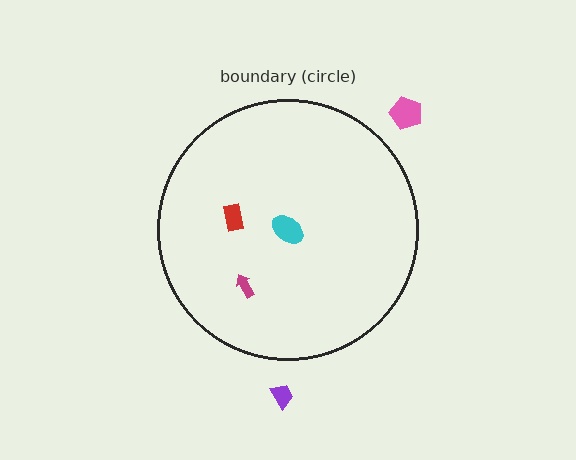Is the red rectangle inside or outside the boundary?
Inside.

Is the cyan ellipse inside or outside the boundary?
Inside.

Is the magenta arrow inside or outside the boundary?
Inside.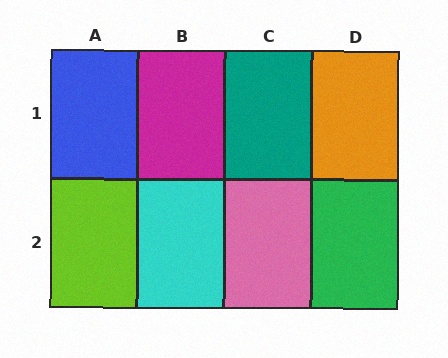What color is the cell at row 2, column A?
Lime.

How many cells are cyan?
1 cell is cyan.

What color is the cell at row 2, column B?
Cyan.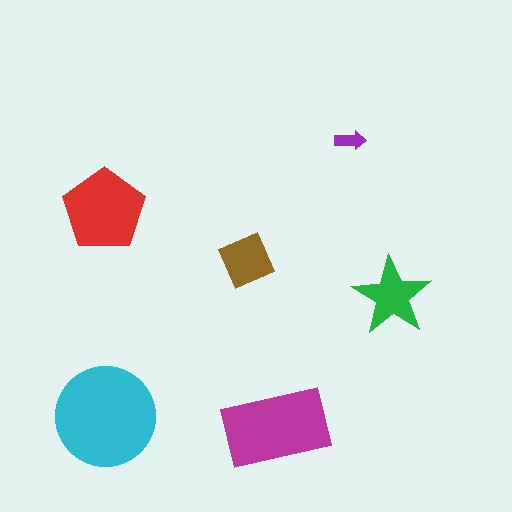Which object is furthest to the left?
The red pentagon is leftmost.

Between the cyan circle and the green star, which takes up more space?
The cyan circle.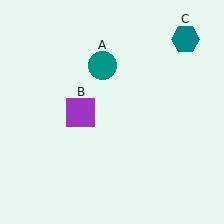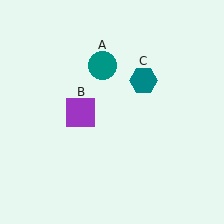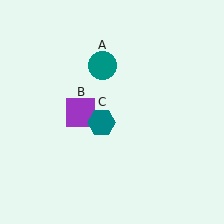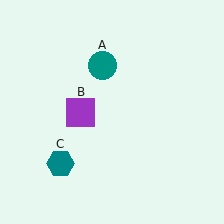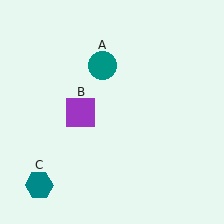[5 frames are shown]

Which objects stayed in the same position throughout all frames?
Teal circle (object A) and purple square (object B) remained stationary.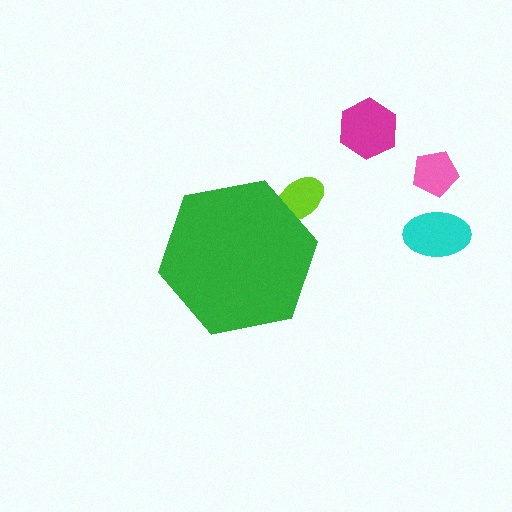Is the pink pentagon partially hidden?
No, the pink pentagon is fully visible.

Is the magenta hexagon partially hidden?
No, the magenta hexagon is fully visible.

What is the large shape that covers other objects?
A green hexagon.